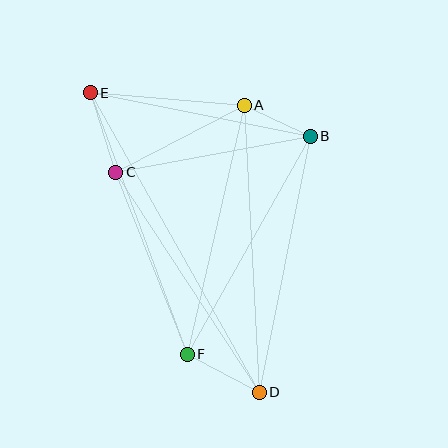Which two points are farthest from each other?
Points D and E are farthest from each other.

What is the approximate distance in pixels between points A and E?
The distance between A and E is approximately 154 pixels.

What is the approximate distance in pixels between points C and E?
The distance between C and E is approximately 84 pixels.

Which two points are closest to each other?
Points A and B are closest to each other.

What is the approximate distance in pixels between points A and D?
The distance between A and D is approximately 288 pixels.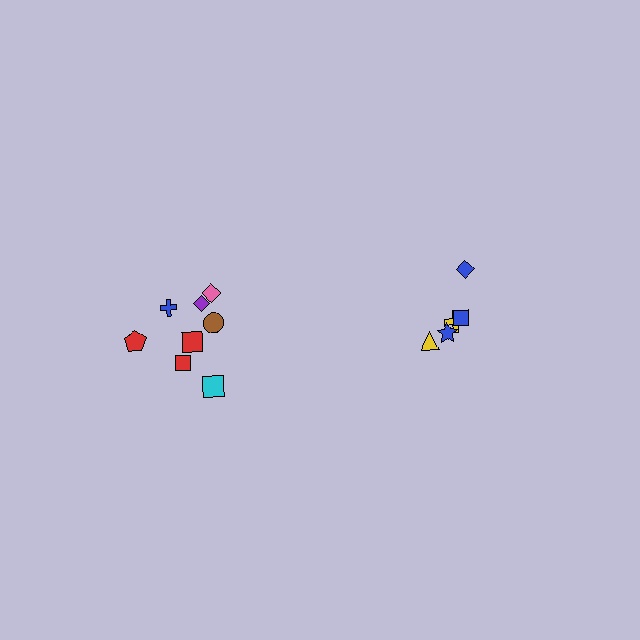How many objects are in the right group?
There are 5 objects.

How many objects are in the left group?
There are 8 objects.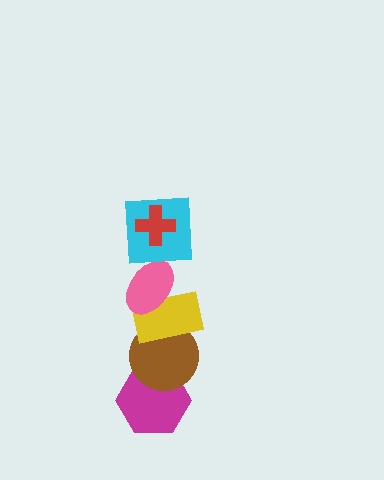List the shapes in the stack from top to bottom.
From top to bottom: the red cross, the cyan square, the pink ellipse, the yellow rectangle, the brown circle, the magenta hexagon.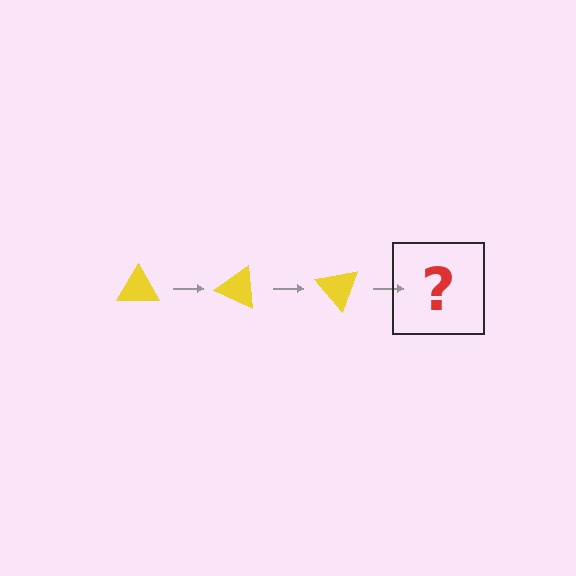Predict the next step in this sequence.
The next step is a yellow triangle rotated 75 degrees.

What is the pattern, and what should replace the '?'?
The pattern is that the triangle rotates 25 degrees each step. The '?' should be a yellow triangle rotated 75 degrees.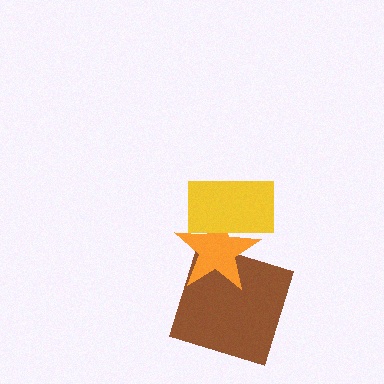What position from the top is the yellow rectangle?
The yellow rectangle is 1st from the top.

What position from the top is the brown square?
The brown square is 3rd from the top.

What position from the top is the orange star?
The orange star is 2nd from the top.